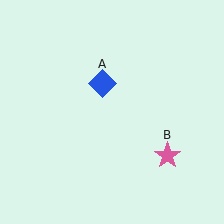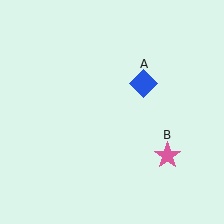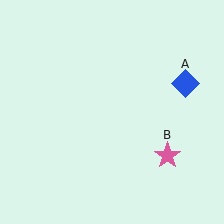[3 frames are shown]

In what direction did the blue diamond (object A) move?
The blue diamond (object A) moved right.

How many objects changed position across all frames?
1 object changed position: blue diamond (object A).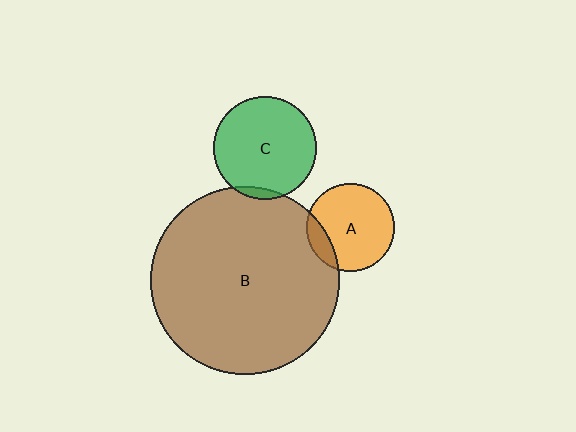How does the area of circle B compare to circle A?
Approximately 4.6 times.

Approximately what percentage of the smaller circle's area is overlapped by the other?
Approximately 15%.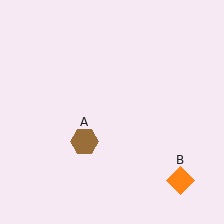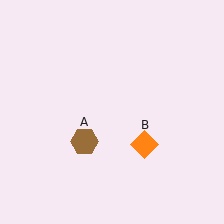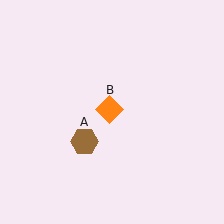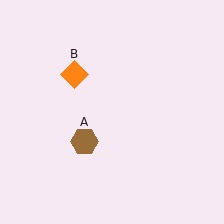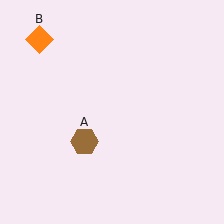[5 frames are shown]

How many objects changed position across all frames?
1 object changed position: orange diamond (object B).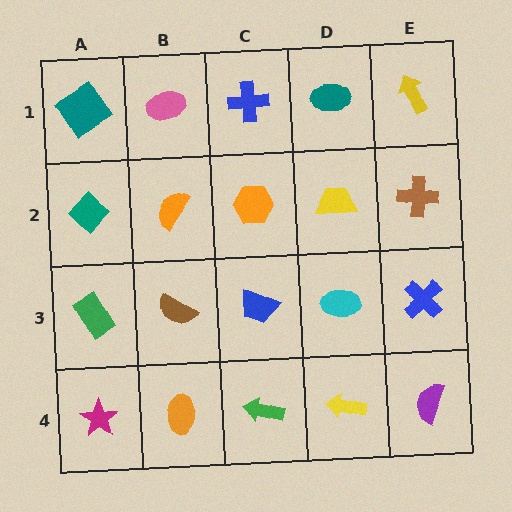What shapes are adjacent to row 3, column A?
A teal diamond (row 2, column A), a magenta star (row 4, column A), a brown semicircle (row 3, column B).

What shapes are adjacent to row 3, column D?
A yellow trapezoid (row 2, column D), a yellow arrow (row 4, column D), a blue trapezoid (row 3, column C), a blue cross (row 3, column E).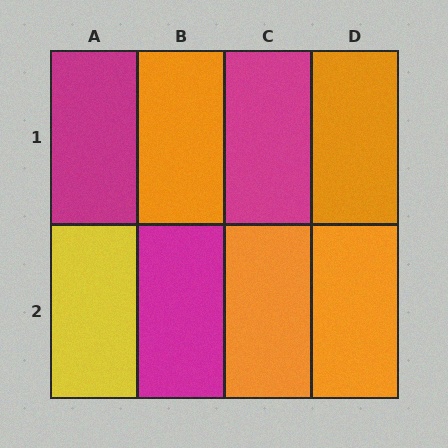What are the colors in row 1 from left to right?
Magenta, orange, magenta, orange.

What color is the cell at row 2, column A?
Yellow.